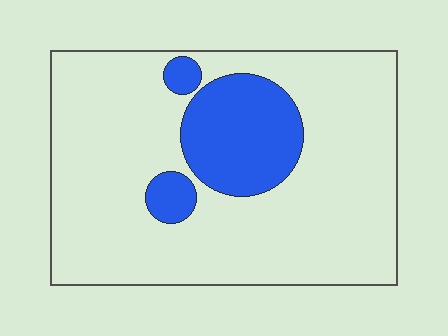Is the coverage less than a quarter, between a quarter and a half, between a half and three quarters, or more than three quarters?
Less than a quarter.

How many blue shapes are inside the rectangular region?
3.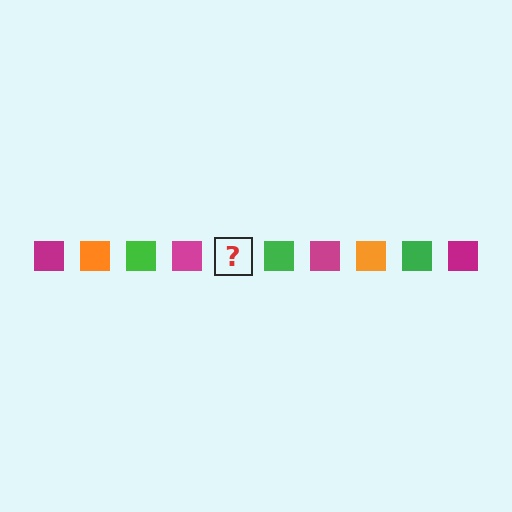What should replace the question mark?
The question mark should be replaced with an orange square.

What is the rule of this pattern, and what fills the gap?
The rule is that the pattern cycles through magenta, orange, green squares. The gap should be filled with an orange square.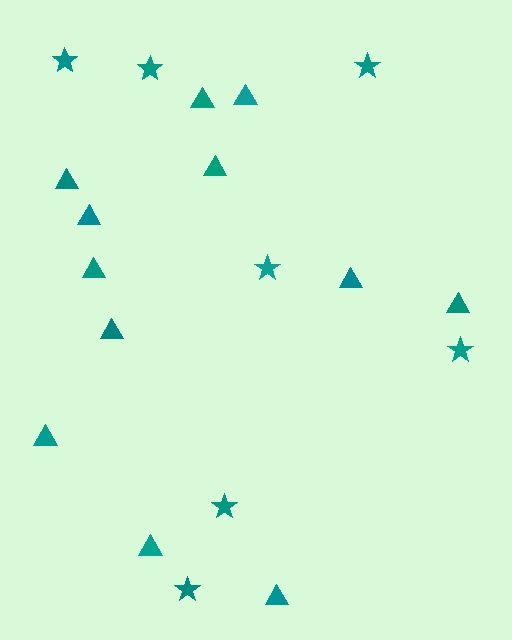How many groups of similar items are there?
There are 2 groups: one group of stars (7) and one group of triangles (12).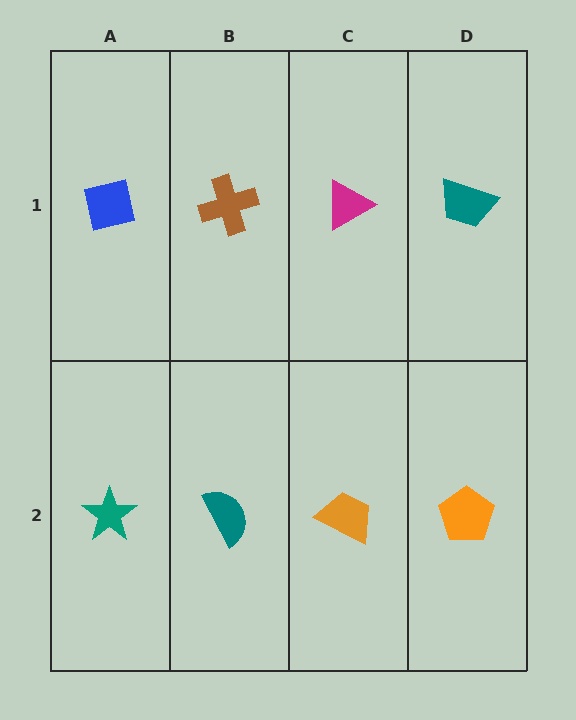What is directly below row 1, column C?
An orange trapezoid.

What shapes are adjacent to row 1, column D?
An orange pentagon (row 2, column D), a magenta triangle (row 1, column C).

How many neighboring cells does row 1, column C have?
3.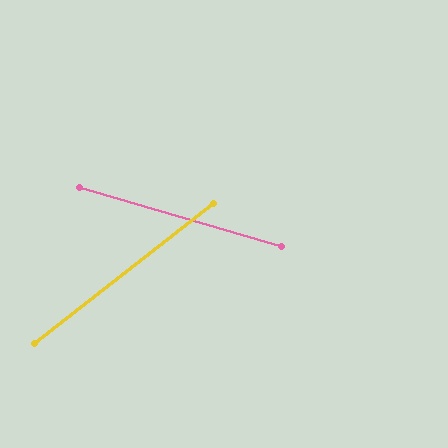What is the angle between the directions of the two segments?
Approximately 54 degrees.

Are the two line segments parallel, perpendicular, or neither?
Neither parallel nor perpendicular — they differ by about 54°.